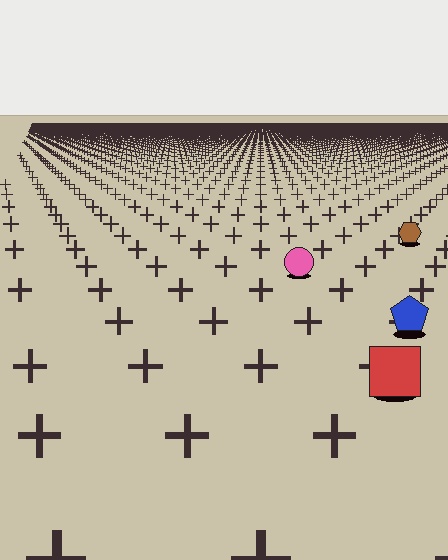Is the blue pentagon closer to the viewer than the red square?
No. The red square is closer — you can tell from the texture gradient: the ground texture is coarser near it.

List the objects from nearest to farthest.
From nearest to farthest: the red square, the blue pentagon, the pink circle, the brown hexagon.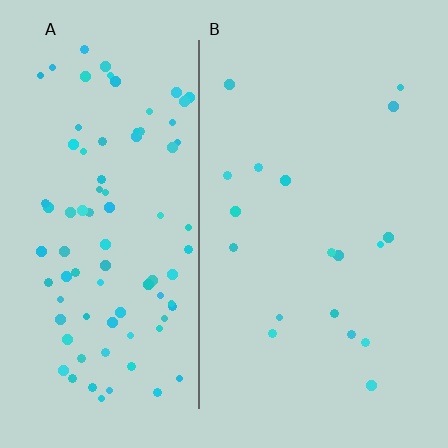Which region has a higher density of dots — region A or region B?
A (the left).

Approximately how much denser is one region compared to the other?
Approximately 4.9× — region A over region B.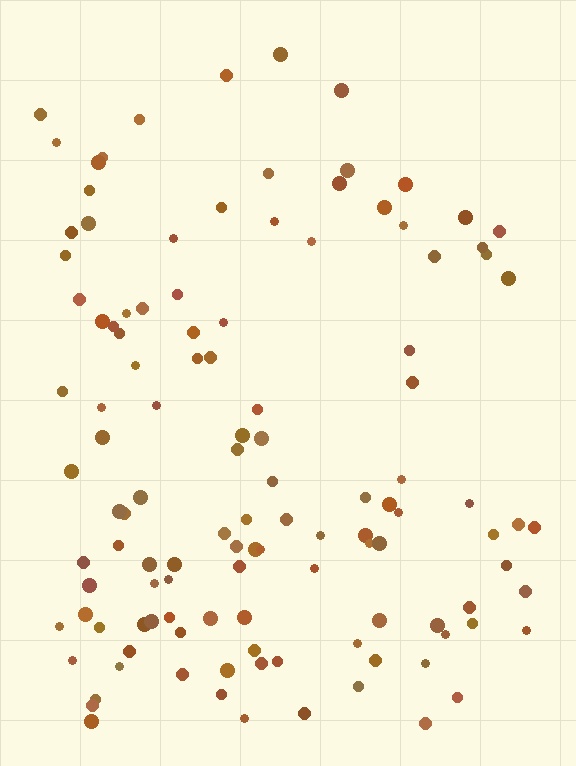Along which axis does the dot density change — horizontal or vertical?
Vertical.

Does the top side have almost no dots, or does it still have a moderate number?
Still a moderate number, just noticeably fewer than the bottom.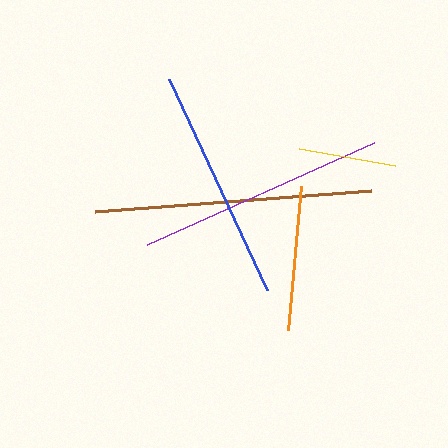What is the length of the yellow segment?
The yellow segment is approximately 97 pixels long.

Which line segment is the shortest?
The yellow line is the shortest at approximately 97 pixels.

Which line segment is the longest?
The brown line is the longest at approximately 276 pixels.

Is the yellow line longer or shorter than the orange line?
The orange line is longer than the yellow line.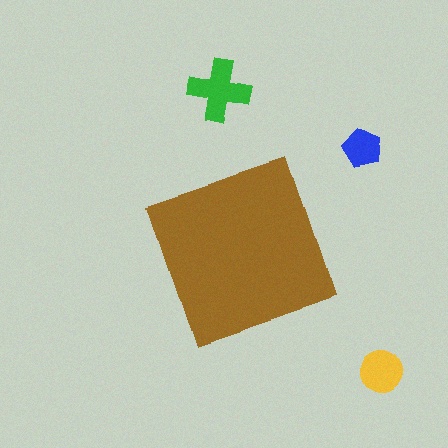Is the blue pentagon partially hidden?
No, the blue pentagon is fully visible.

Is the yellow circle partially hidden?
No, the yellow circle is fully visible.